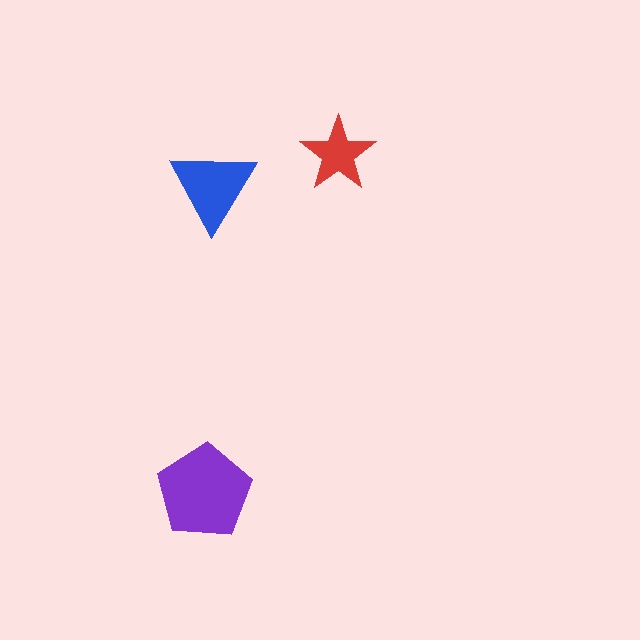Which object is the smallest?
The red star.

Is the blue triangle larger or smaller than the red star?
Larger.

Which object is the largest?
The purple pentagon.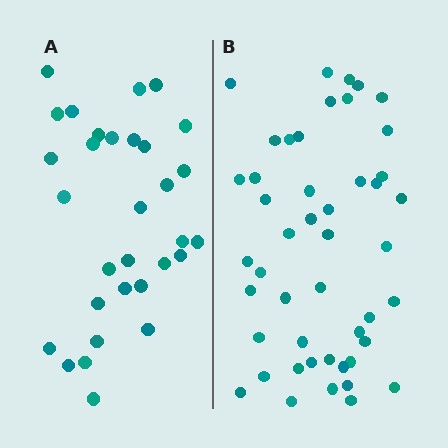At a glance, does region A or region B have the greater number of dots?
Region B (the right region) has more dots.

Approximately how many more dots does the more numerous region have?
Region B has approximately 15 more dots than region A.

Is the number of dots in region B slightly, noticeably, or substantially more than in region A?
Region B has substantially more. The ratio is roughly 1.5 to 1.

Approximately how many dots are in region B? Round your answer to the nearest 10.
About 50 dots. (The exact count is 47, which rounds to 50.)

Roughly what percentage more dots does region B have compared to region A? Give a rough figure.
About 50% more.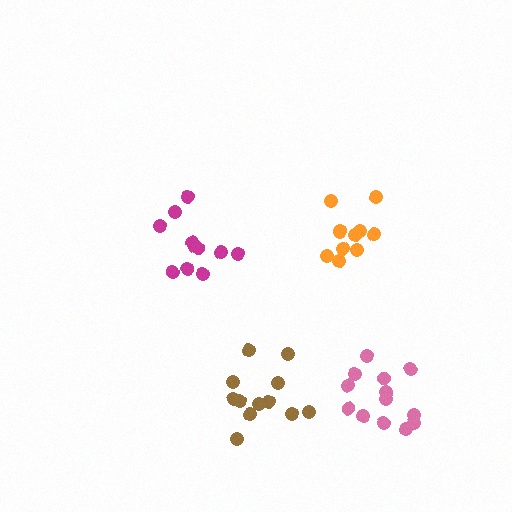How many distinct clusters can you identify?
There are 4 distinct clusters.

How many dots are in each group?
Group 1: 11 dots, Group 2: 11 dots, Group 3: 13 dots, Group 4: 12 dots (47 total).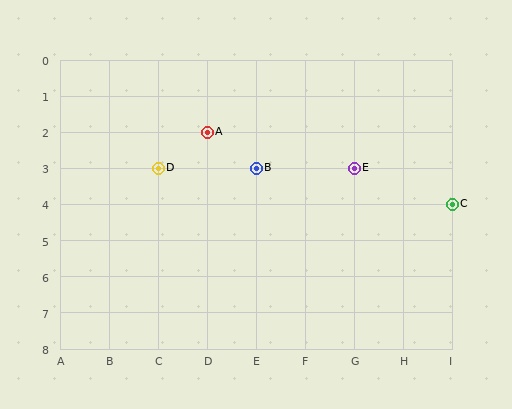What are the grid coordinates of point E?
Point E is at grid coordinates (G, 3).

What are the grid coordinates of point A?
Point A is at grid coordinates (D, 2).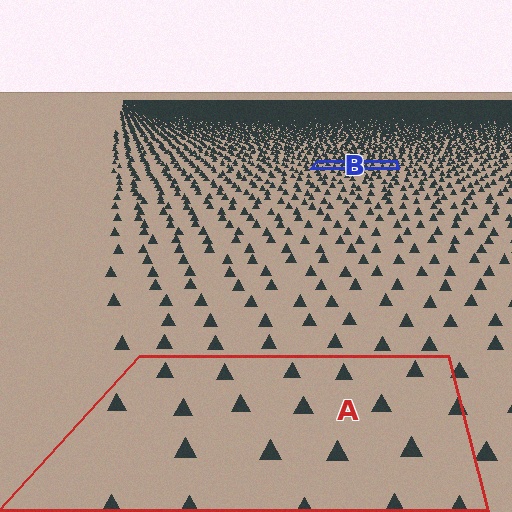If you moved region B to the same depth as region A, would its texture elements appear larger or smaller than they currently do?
They would appear larger. At a closer depth, the same texture elements are projected at a bigger on-screen size.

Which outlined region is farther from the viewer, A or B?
Region B is farther from the viewer — the texture elements inside it appear smaller and more densely packed.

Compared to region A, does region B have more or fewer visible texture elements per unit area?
Region B has more texture elements per unit area — they are packed more densely because it is farther away.